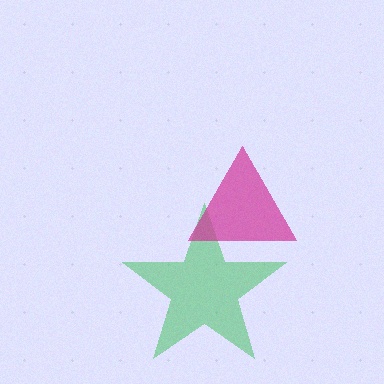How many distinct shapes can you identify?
There are 2 distinct shapes: a green star, a magenta triangle.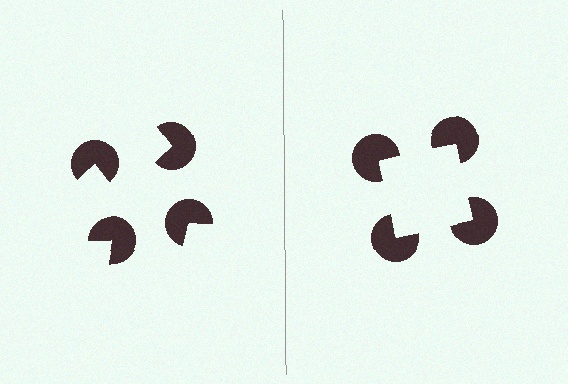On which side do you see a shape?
An illusory square appears on the right side. On the left side the wedge cuts are rotated, so no coherent shape forms.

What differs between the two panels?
The pac-man discs are positioned identically on both sides; only the wedge orientations differ. On the right they align to a square; on the left they are misaligned.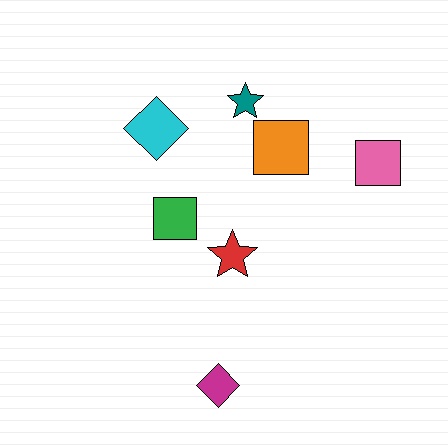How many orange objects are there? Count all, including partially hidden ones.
There is 1 orange object.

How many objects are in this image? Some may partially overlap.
There are 7 objects.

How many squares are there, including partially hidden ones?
There are 3 squares.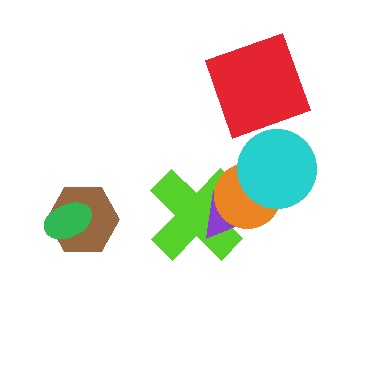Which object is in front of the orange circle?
The cyan circle is in front of the orange circle.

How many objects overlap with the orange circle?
3 objects overlap with the orange circle.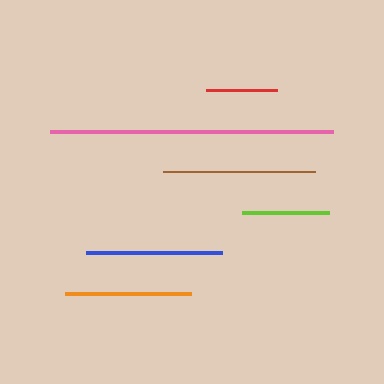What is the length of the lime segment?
The lime segment is approximately 87 pixels long.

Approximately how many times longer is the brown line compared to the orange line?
The brown line is approximately 1.2 times the length of the orange line.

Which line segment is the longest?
The pink line is the longest at approximately 282 pixels.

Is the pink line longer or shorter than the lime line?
The pink line is longer than the lime line.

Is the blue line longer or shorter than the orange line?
The blue line is longer than the orange line.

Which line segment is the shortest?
The red line is the shortest at approximately 71 pixels.